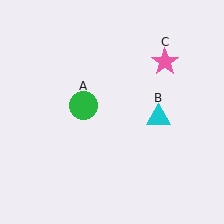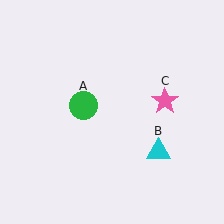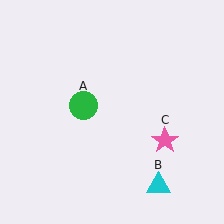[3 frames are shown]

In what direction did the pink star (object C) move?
The pink star (object C) moved down.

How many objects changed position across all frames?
2 objects changed position: cyan triangle (object B), pink star (object C).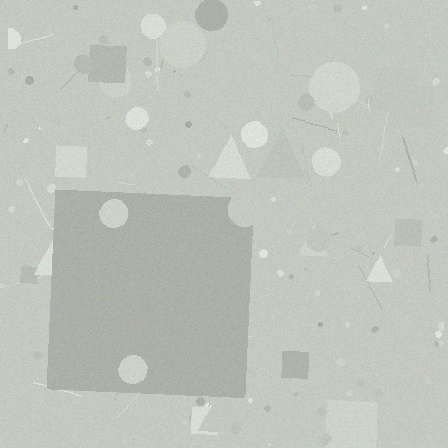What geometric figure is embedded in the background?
A square is embedded in the background.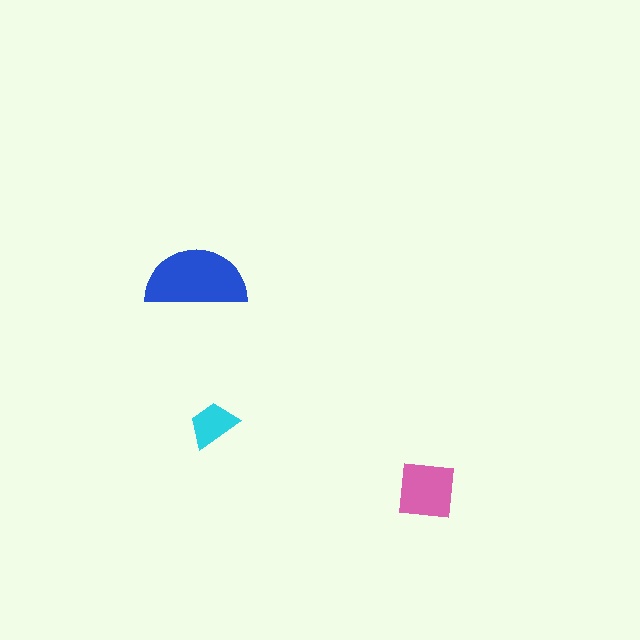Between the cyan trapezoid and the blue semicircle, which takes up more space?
The blue semicircle.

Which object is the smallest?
The cyan trapezoid.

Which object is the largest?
The blue semicircle.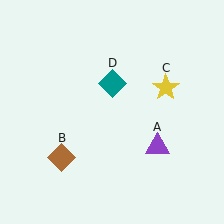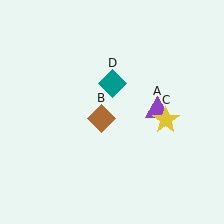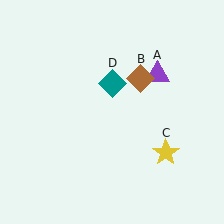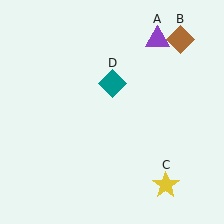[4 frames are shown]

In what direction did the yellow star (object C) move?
The yellow star (object C) moved down.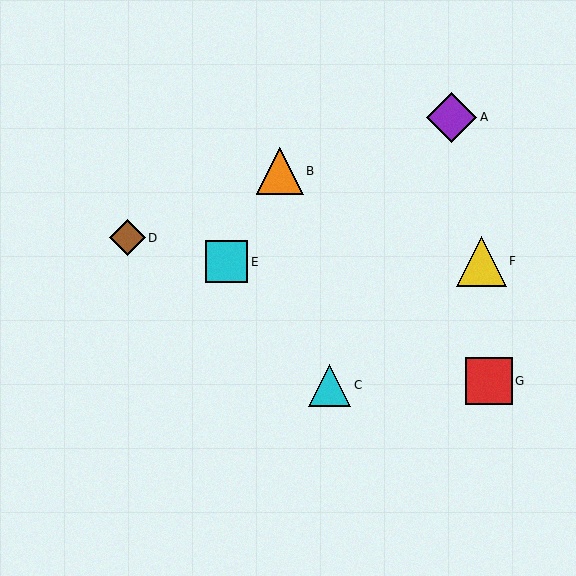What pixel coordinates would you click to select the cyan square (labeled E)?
Click at (227, 262) to select the cyan square E.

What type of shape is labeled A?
Shape A is a purple diamond.